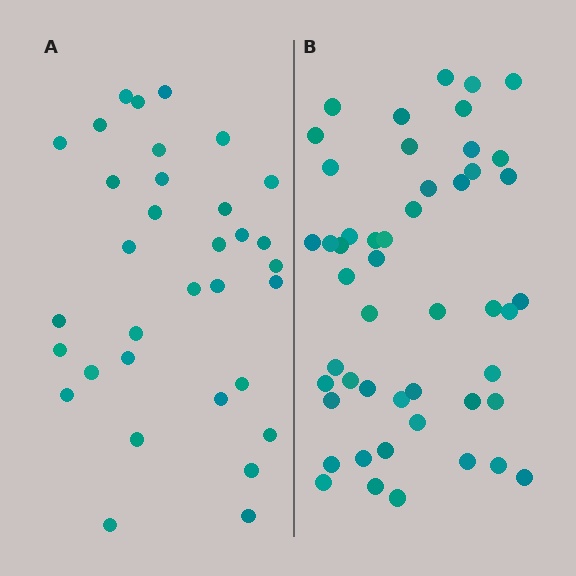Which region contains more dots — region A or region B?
Region B (the right region) has more dots.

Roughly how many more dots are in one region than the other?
Region B has approximately 15 more dots than region A.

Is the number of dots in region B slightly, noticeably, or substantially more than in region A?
Region B has substantially more. The ratio is roughly 1.5 to 1.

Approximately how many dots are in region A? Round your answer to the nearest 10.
About 30 dots. (The exact count is 33, which rounds to 30.)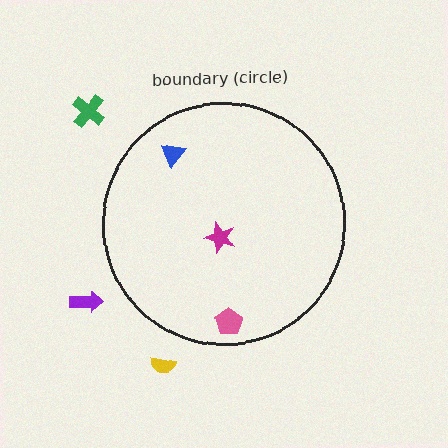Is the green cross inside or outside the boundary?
Outside.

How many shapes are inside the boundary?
3 inside, 3 outside.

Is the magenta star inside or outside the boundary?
Inside.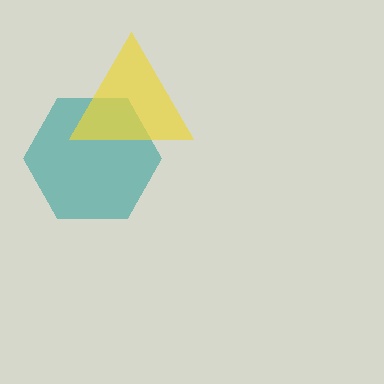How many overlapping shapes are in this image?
There are 2 overlapping shapes in the image.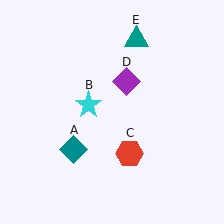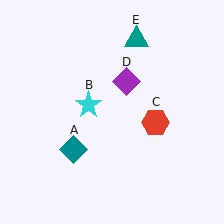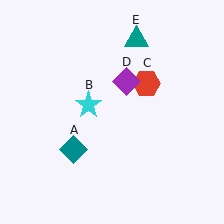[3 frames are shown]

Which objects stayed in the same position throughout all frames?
Teal diamond (object A) and cyan star (object B) and purple diamond (object D) and teal triangle (object E) remained stationary.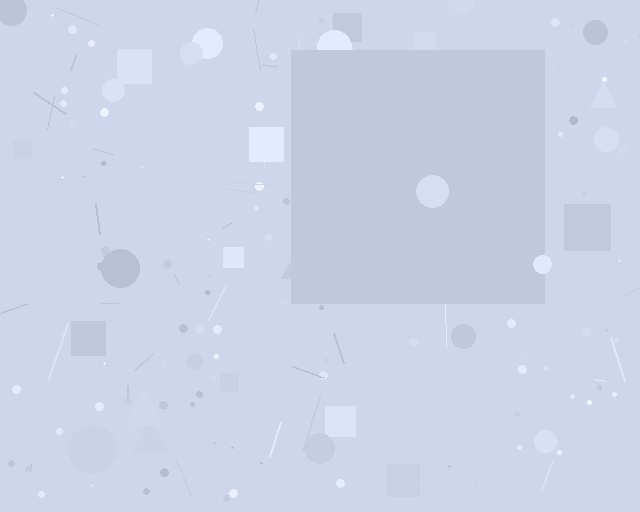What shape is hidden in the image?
A square is hidden in the image.